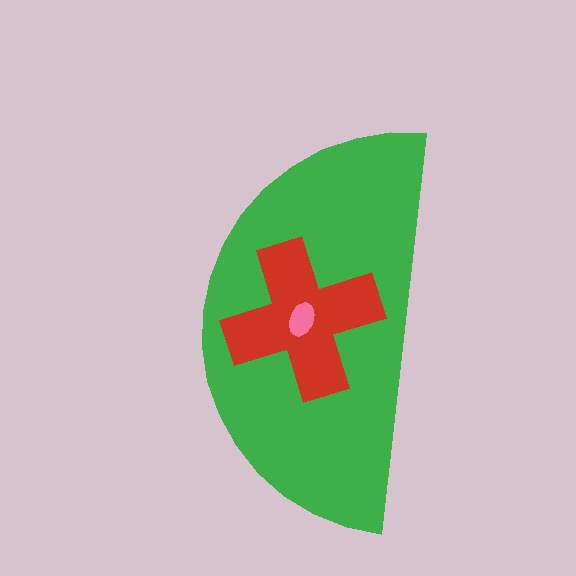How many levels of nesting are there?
3.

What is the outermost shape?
The green semicircle.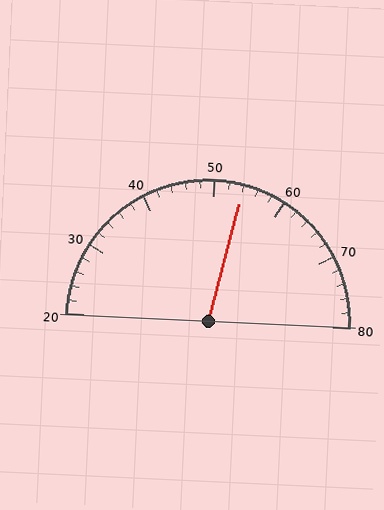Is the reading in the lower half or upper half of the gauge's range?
The reading is in the upper half of the range (20 to 80).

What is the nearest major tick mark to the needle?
The nearest major tick mark is 50.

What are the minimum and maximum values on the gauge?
The gauge ranges from 20 to 80.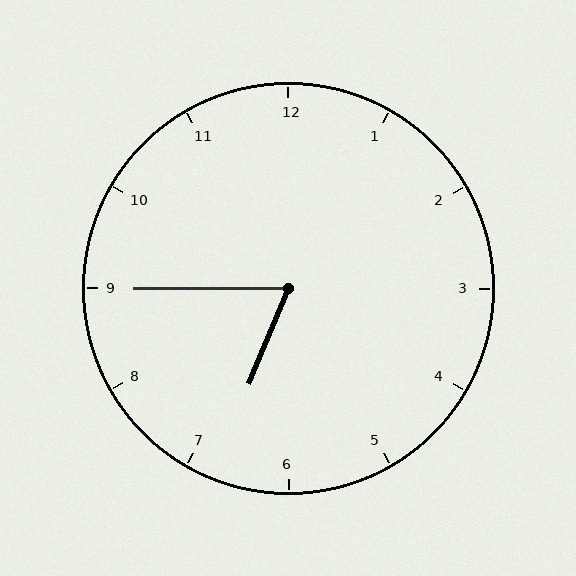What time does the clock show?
6:45.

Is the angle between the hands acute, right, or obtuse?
It is acute.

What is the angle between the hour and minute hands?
Approximately 68 degrees.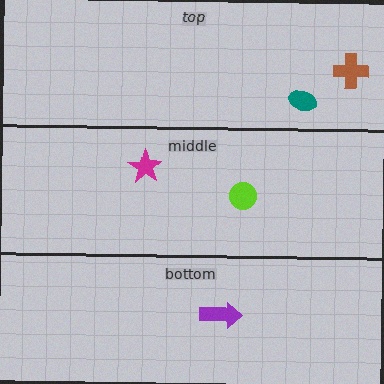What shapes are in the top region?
The brown cross, the teal ellipse.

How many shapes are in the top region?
2.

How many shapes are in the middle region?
2.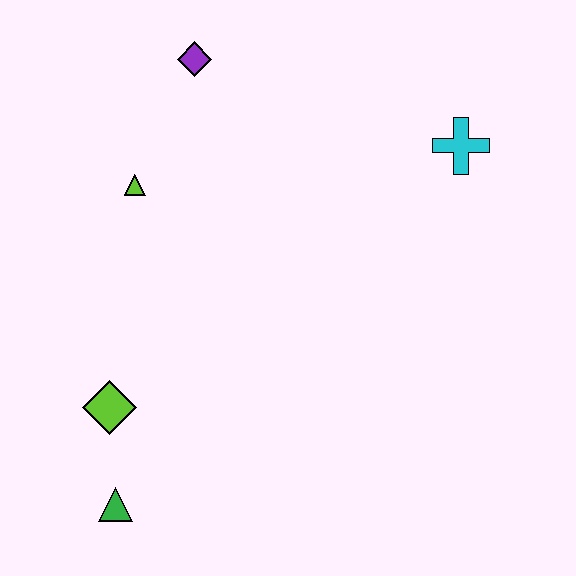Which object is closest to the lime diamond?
The green triangle is closest to the lime diamond.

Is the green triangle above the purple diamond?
No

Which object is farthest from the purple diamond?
The green triangle is farthest from the purple diamond.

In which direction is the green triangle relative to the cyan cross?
The green triangle is below the cyan cross.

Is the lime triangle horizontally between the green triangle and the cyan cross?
Yes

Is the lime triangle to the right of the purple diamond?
No